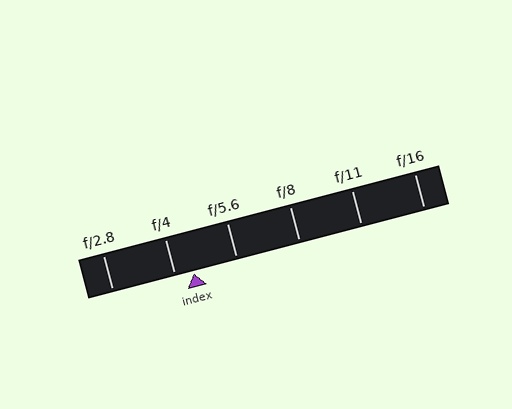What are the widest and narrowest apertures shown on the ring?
The widest aperture shown is f/2.8 and the narrowest is f/16.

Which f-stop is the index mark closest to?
The index mark is closest to f/4.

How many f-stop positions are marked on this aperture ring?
There are 6 f-stop positions marked.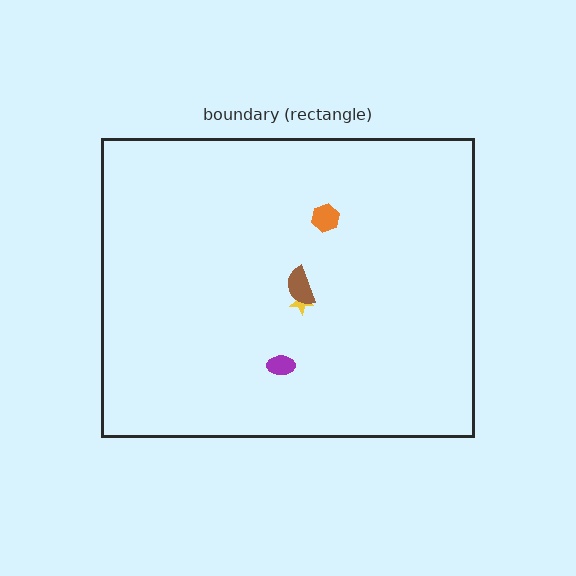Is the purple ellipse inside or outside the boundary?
Inside.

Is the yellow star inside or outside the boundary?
Inside.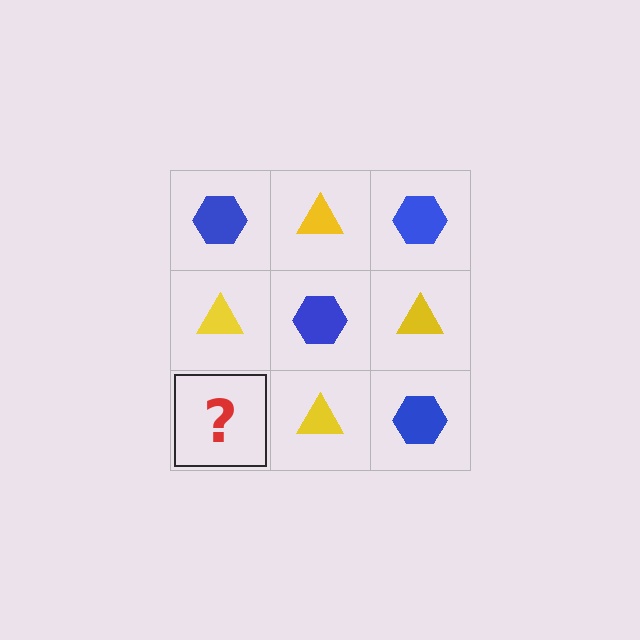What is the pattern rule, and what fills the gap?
The rule is that it alternates blue hexagon and yellow triangle in a checkerboard pattern. The gap should be filled with a blue hexagon.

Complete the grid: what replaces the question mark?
The question mark should be replaced with a blue hexagon.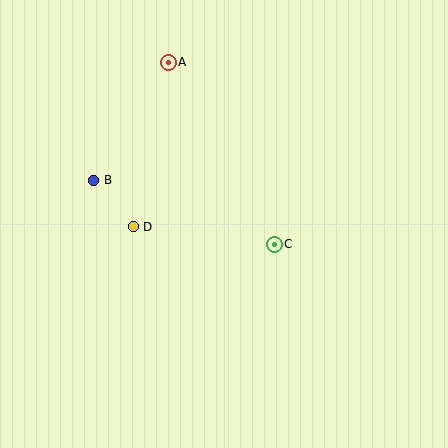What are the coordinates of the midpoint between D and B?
The midpoint between D and B is at (114, 204).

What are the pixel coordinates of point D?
Point D is at (133, 227).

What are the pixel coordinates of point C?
Point C is at (274, 244).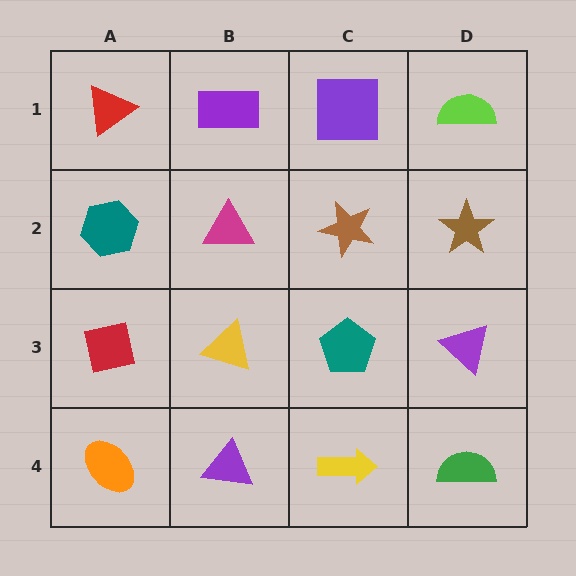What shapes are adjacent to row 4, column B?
A yellow triangle (row 3, column B), an orange ellipse (row 4, column A), a yellow arrow (row 4, column C).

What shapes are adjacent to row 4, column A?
A red square (row 3, column A), a purple triangle (row 4, column B).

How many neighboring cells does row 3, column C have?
4.